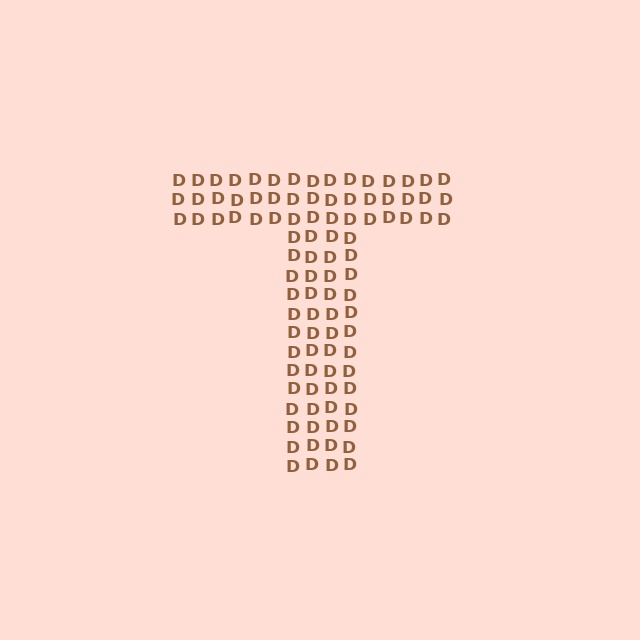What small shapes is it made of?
It is made of small letter D's.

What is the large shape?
The large shape is the letter T.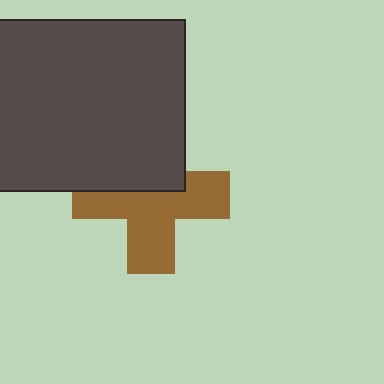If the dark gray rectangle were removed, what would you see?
You would see the complete brown cross.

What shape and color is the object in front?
The object in front is a dark gray rectangle.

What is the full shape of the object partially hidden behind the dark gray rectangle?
The partially hidden object is a brown cross.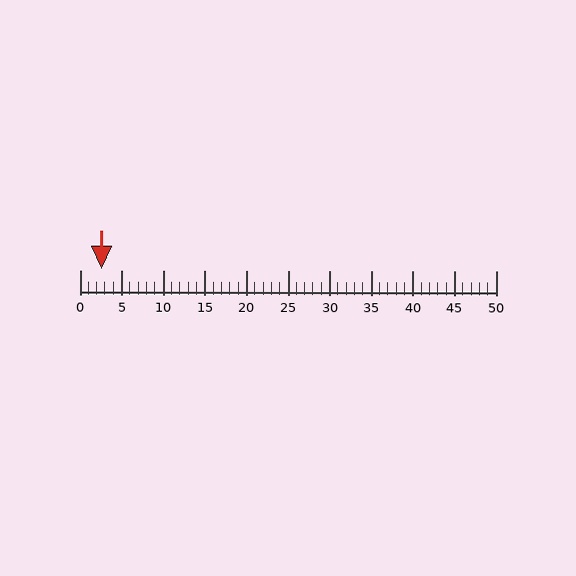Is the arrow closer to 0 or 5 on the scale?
The arrow is closer to 5.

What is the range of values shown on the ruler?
The ruler shows values from 0 to 50.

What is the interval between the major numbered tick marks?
The major tick marks are spaced 5 units apart.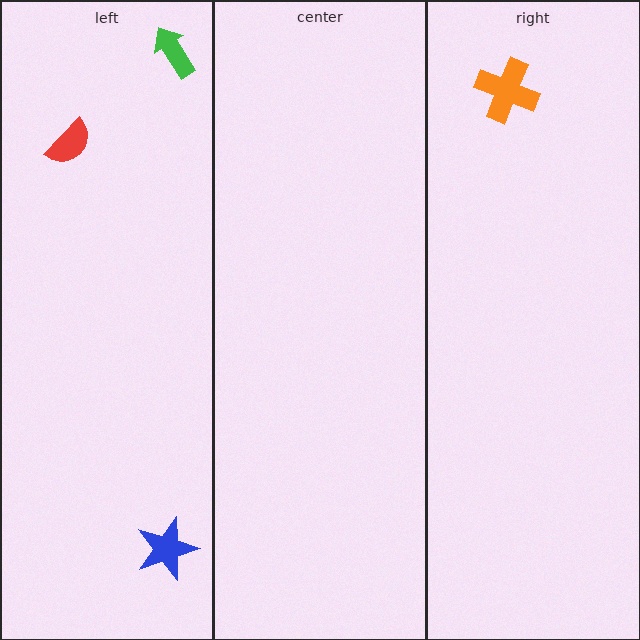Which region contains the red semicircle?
The left region.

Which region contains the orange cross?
The right region.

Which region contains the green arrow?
The left region.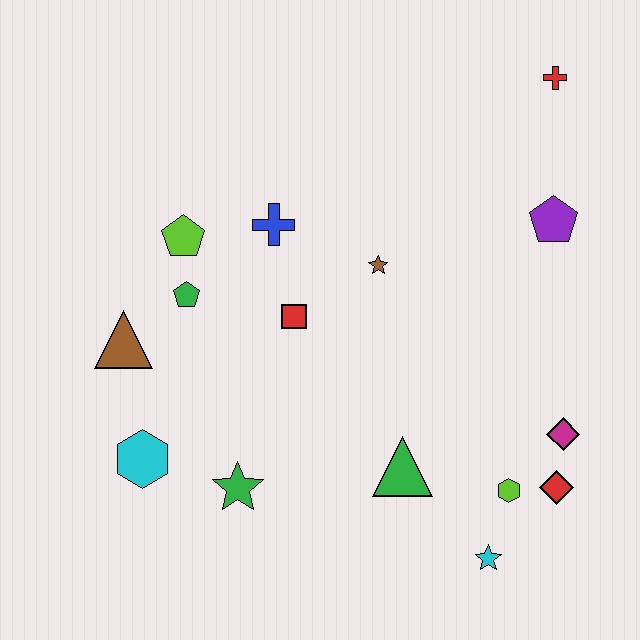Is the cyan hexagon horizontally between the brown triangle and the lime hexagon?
Yes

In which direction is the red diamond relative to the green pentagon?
The red diamond is to the right of the green pentagon.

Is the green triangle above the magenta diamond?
No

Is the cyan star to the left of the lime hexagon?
Yes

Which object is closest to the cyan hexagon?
The green star is closest to the cyan hexagon.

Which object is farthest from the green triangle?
The red cross is farthest from the green triangle.